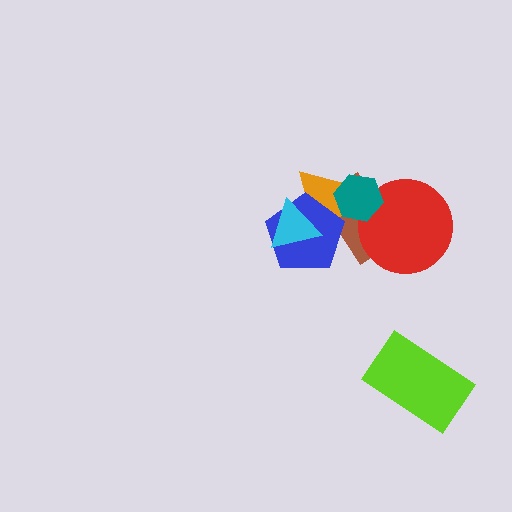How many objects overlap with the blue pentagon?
3 objects overlap with the blue pentagon.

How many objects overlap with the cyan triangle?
2 objects overlap with the cyan triangle.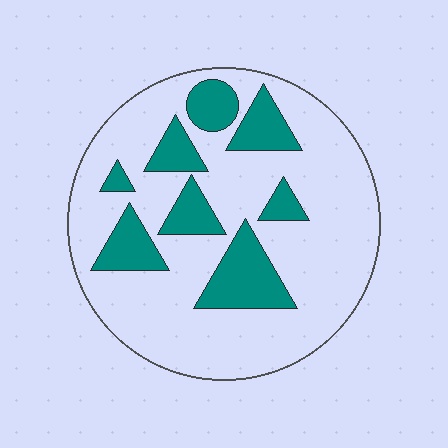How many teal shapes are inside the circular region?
8.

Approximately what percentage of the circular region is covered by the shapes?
Approximately 25%.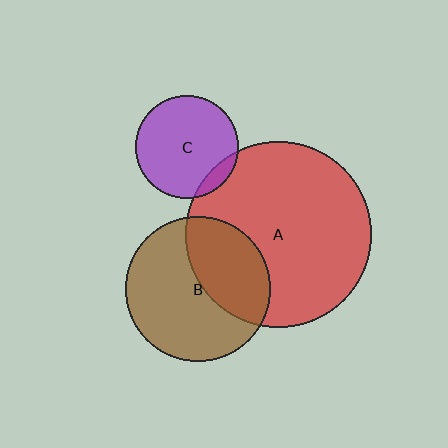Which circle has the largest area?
Circle A (red).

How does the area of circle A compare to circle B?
Approximately 1.6 times.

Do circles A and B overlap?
Yes.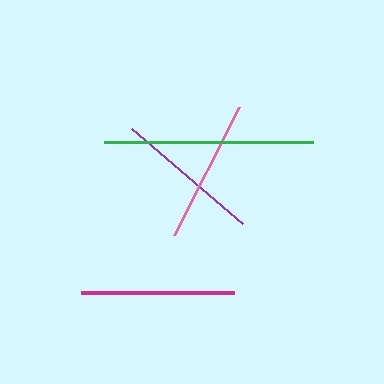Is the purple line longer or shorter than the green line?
The green line is longer than the purple line.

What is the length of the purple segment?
The purple segment is approximately 146 pixels long.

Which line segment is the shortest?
The pink line is the shortest at approximately 143 pixels.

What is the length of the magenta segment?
The magenta segment is approximately 153 pixels long.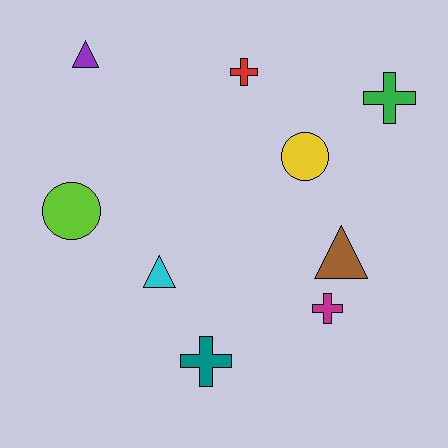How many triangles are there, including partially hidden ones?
There are 3 triangles.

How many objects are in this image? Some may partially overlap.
There are 9 objects.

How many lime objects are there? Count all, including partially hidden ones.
There is 1 lime object.